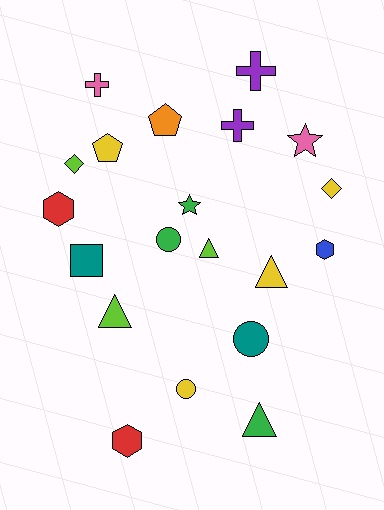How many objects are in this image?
There are 20 objects.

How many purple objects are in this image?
There are 2 purple objects.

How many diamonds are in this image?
There are 2 diamonds.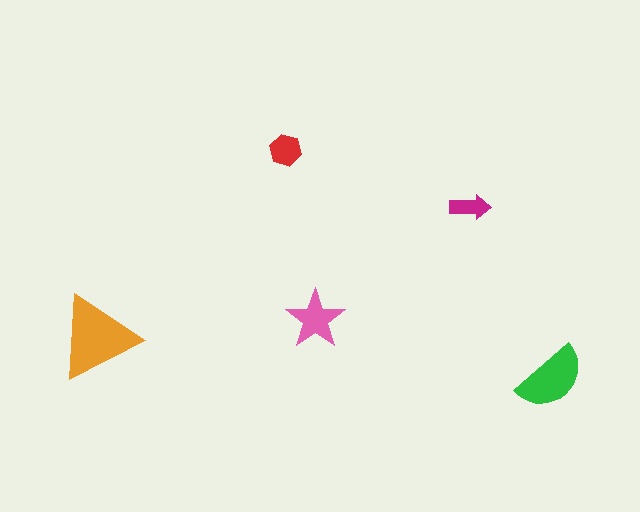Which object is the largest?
The orange triangle.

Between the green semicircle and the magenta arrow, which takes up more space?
The green semicircle.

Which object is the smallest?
The magenta arrow.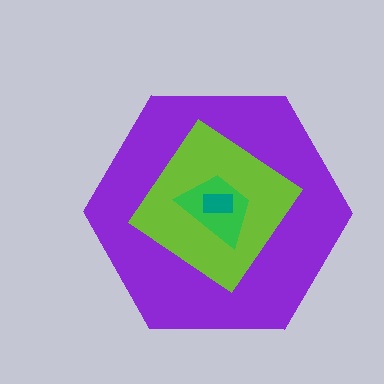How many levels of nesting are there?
4.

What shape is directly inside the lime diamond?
The green trapezoid.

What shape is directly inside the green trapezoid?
The teal rectangle.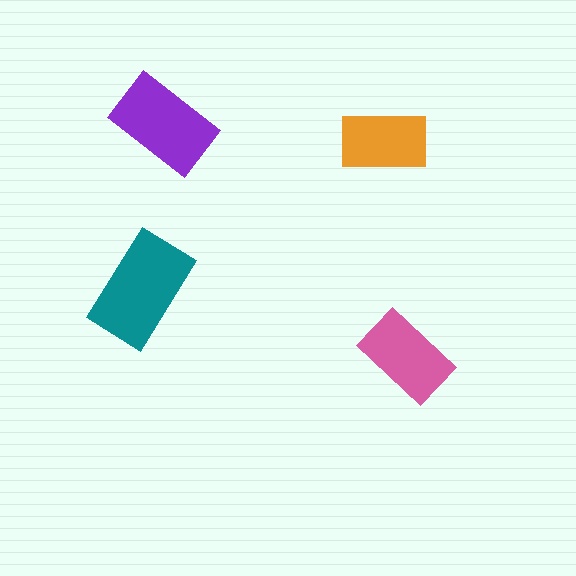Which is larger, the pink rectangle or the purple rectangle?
The purple one.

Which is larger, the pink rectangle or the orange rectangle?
The pink one.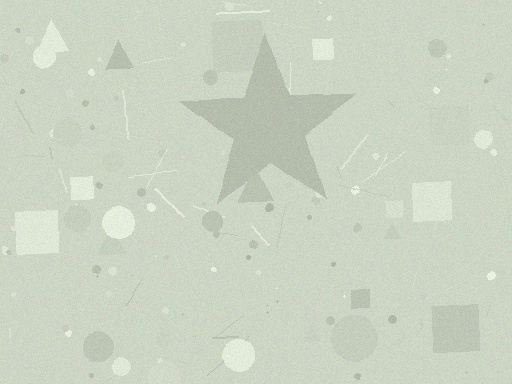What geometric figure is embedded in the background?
A star is embedded in the background.